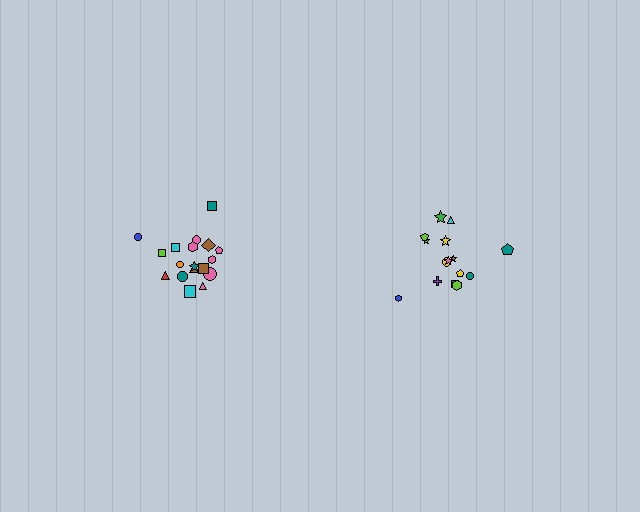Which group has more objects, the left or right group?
The left group.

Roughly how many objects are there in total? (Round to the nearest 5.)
Roughly 35 objects in total.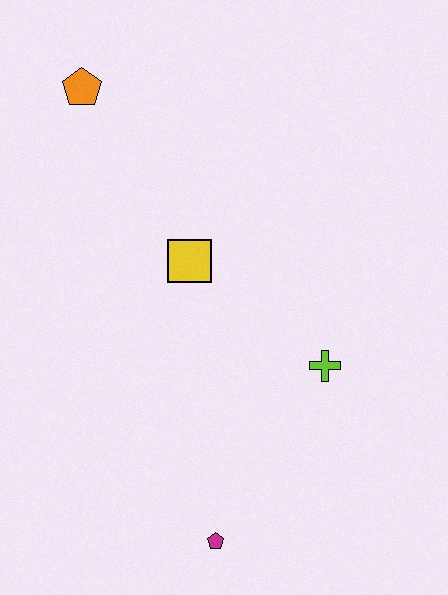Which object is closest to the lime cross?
The yellow square is closest to the lime cross.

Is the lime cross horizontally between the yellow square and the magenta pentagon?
No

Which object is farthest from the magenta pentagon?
The orange pentagon is farthest from the magenta pentagon.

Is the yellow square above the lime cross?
Yes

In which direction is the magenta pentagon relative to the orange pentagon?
The magenta pentagon is below the orange pentagon.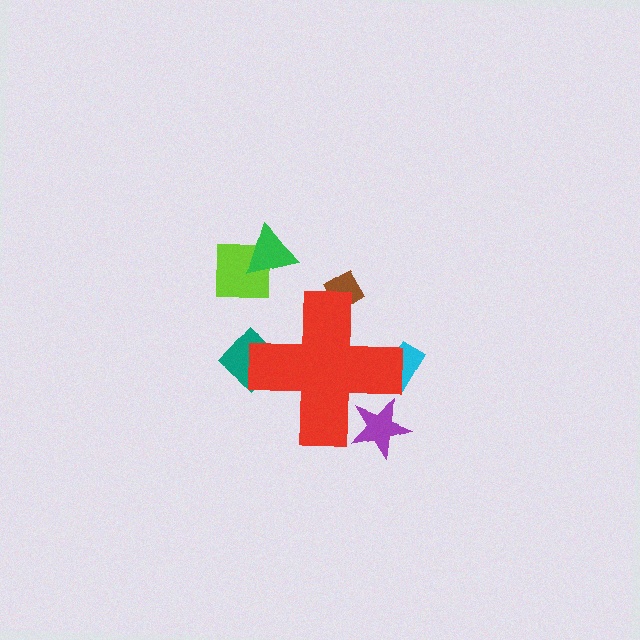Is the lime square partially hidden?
No, the lime square is fully visible.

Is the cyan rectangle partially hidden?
Yes, the cyan rectangle is partially hidden behind the red cross.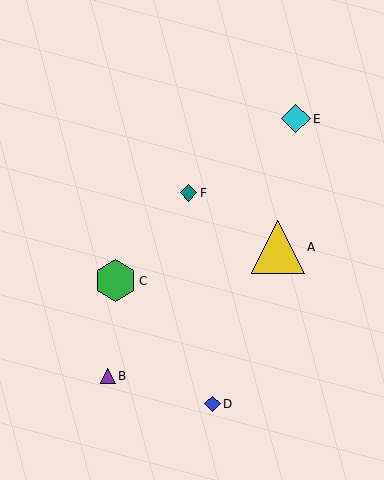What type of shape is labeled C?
Shape C is a green hexagon.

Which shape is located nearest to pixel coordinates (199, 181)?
The teal diamond (labeled F) at (188, 193) is nearest to that location.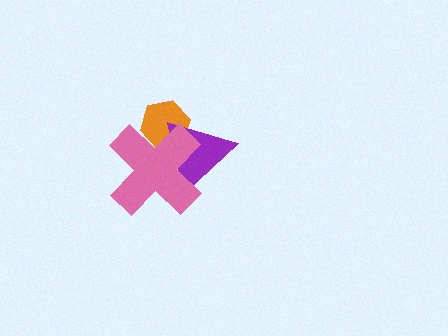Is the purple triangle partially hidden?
Yes, it is partially covered by another shape.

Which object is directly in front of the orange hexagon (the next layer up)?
The purple triangle is directly in front of the orange hexagon.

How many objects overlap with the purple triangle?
2 objects overlap with the purple triangle.